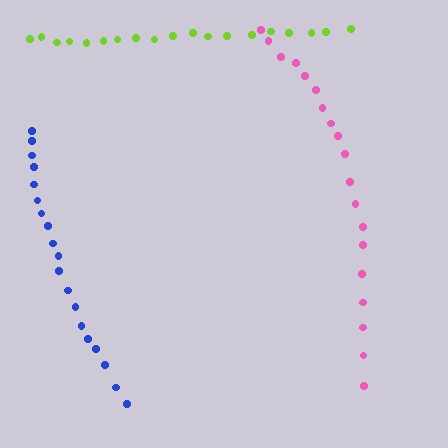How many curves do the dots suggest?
There are 3 distinct paths.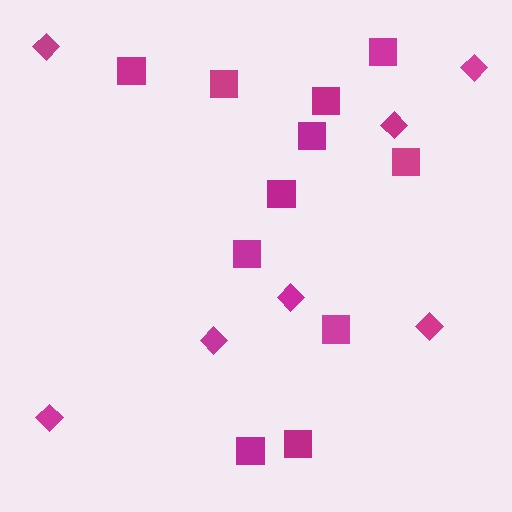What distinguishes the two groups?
There are 2 groups: one group of diamonds (7) and one group of squares (11).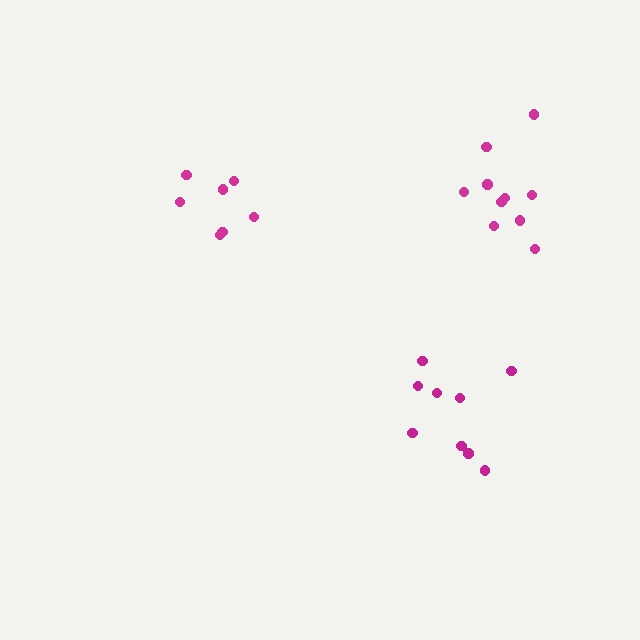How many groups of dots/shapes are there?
There are 3 groups.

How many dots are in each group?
Group 1: 7 dots, Group 2: 10 dots, Group 3: 9 dots (26 total).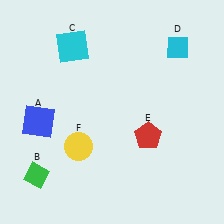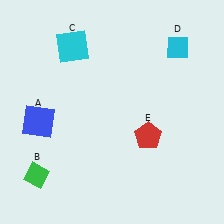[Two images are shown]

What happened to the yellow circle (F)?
The yellow circle (F) was removed in Image 2. It was in the bottom-left area of Image 1.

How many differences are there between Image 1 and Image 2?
There is 1 difference between the two images.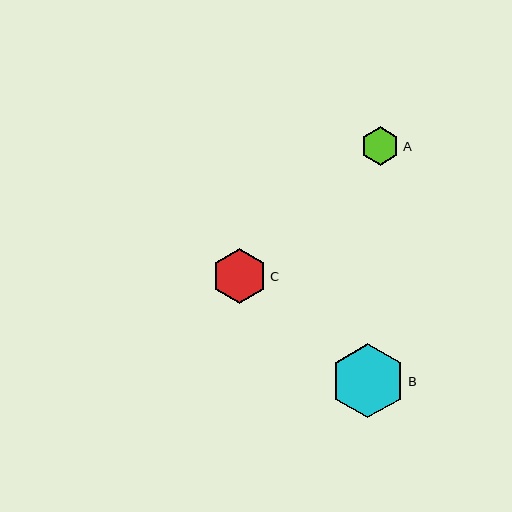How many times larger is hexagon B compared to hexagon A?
Hexagon B is approximately 1.9 times the size of hexagon A.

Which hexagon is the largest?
Hexagon B is the largest with a size of approximately 74 pixels.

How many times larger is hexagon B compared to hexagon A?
Hexagon B is approximately 1.9 times the size of hexagon A.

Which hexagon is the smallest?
Hexagon A is the smallest with a size of approximately 39 pixels.